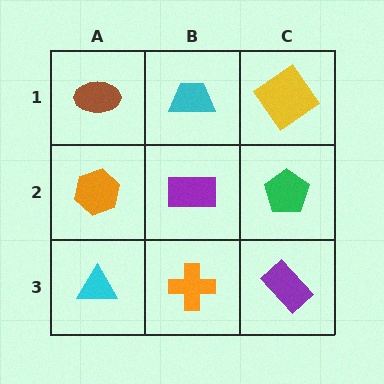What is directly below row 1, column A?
An orange hexagon.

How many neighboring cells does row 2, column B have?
4.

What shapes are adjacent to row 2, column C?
A yellow diamond (row 1, column C), a purple rectangle (row 3, column C), a purple rectangle (row 2, column B).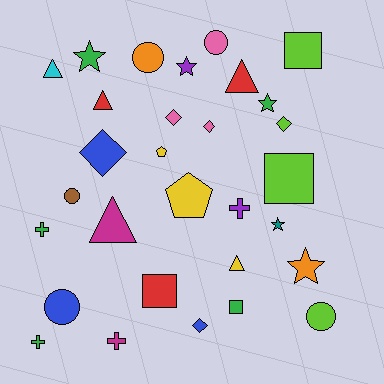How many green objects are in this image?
There are 5 green objects.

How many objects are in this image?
There are 30 objects.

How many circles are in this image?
There are 5 circles.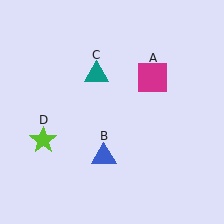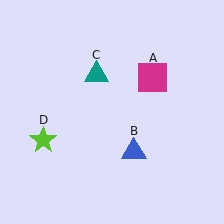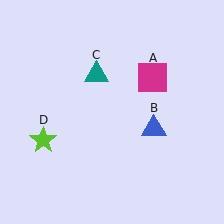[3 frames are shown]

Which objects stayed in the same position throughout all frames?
Magenta square (object A) and teal triangle (object C) and lime star (object D) remained stationary.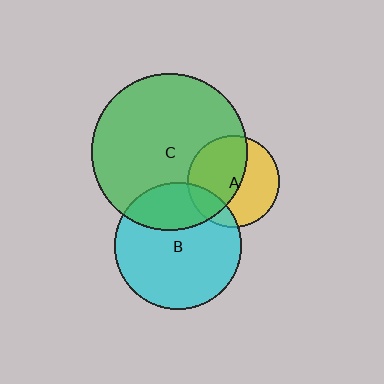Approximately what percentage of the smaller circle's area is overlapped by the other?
Approximately 15%.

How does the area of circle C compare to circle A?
Approximately 2.9 times.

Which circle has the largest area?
Circle C (green).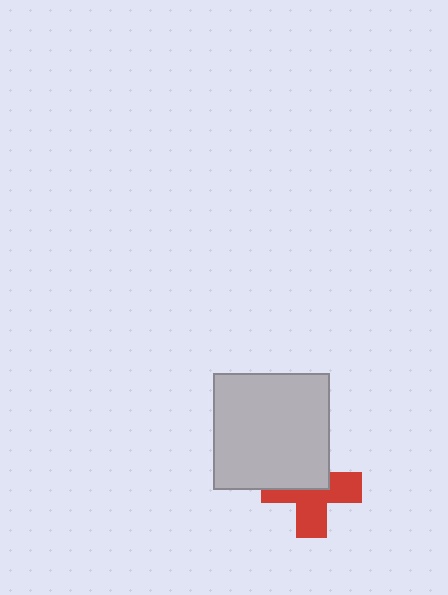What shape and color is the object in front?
The object in front is a light gray square.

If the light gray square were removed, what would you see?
You would see the complete red cross.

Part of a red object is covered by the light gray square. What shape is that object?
It is a cross.